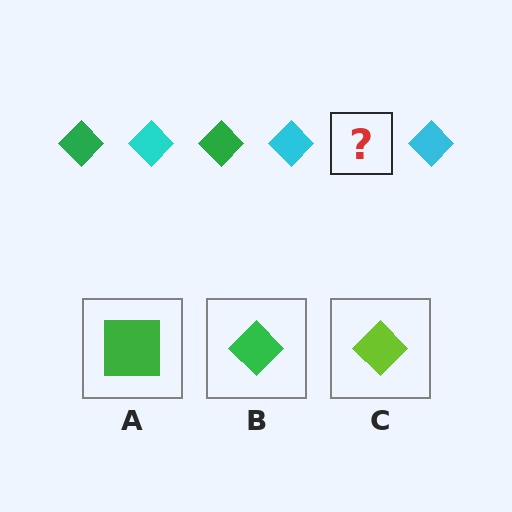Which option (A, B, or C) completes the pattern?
B.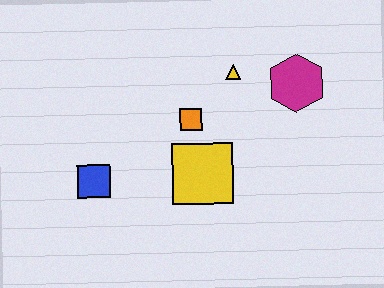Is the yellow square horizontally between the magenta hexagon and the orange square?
Yes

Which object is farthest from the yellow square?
The magenta hexagon is farthest from the yellow square.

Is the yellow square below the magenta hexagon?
Yes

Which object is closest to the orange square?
The yellow square is closest to the orange square.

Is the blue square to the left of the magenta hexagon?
Yes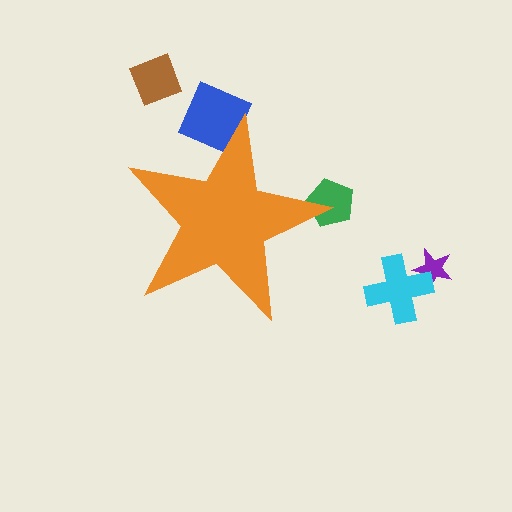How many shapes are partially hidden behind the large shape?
2 shapes are partially hidden.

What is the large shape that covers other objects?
An orange star.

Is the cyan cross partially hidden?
No, the cyan cross is fully visible.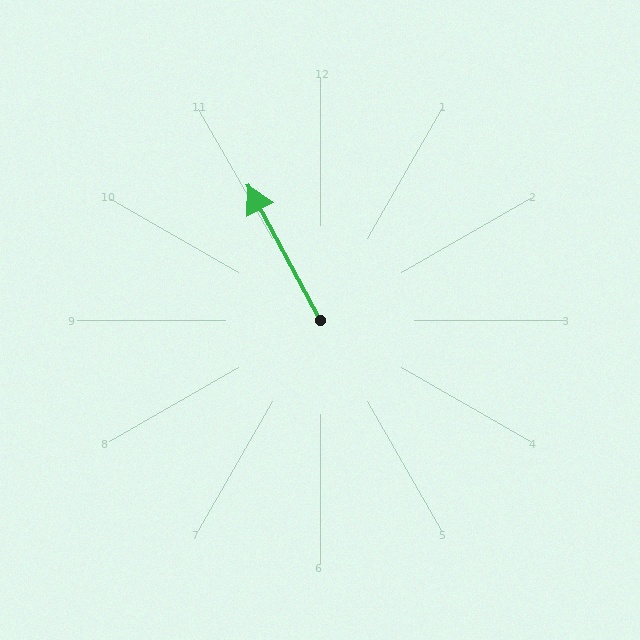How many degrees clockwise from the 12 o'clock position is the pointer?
Approximately 332 degrees.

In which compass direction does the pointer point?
Northwest.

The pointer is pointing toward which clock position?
Roughly 11 o'clock.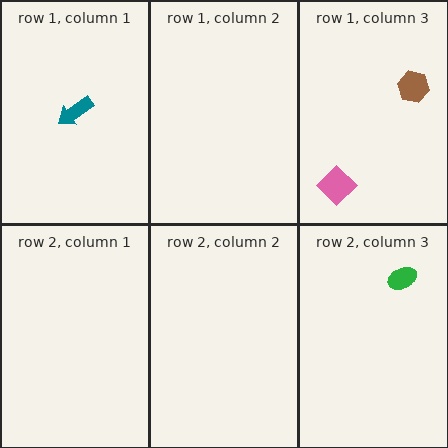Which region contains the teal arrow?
The row 1, column 1 region.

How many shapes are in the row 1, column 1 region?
1.